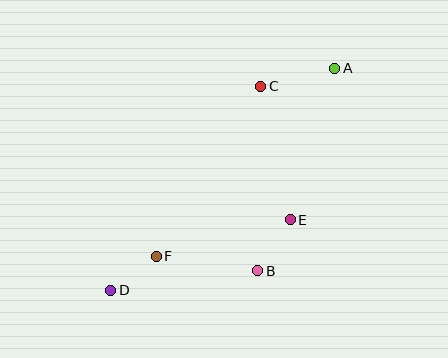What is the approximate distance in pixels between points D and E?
The distance between D and E is approximately 193 pixels.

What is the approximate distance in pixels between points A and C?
The distance between A and C is approximately 76 pixels.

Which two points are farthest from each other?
Points A and D are farthest from each other.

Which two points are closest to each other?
Points D and F are closest to each other.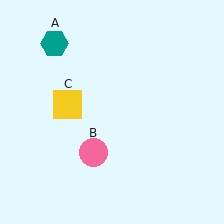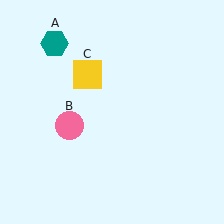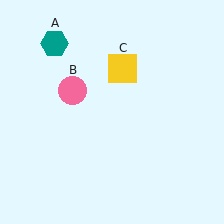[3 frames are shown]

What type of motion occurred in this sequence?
The pink circle (object B), yellow square (object C) rotated clockwise around the center of the scene.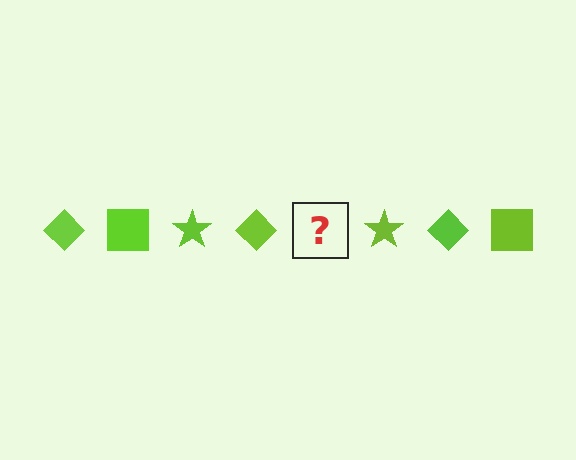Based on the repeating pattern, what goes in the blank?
The blank should be a lime square.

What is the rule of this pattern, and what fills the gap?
The rule is that the pattern cycles through diamond, square, star shapes in lime. The gap should be filled with a lime square.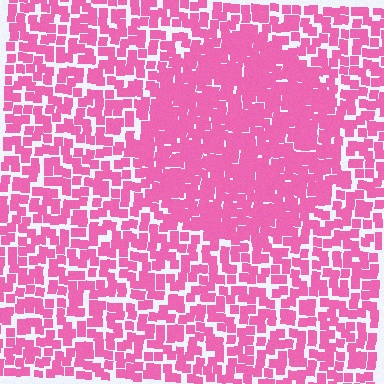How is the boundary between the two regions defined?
The boundary is defined by a change in element density (approximately 1.7x ratio). All elements are the same color, size, and shape.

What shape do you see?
I see a circle.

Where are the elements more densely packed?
The elements are more densely packed inside the circle boundary.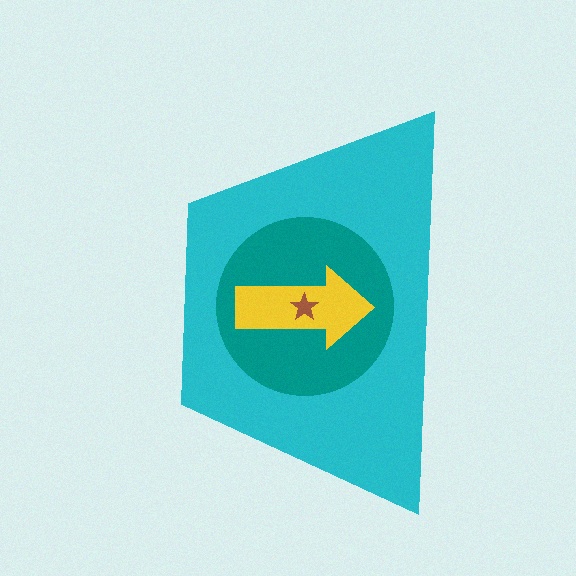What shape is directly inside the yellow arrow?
The brown star.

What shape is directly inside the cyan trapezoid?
The teal circle.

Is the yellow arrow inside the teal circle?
Yes.